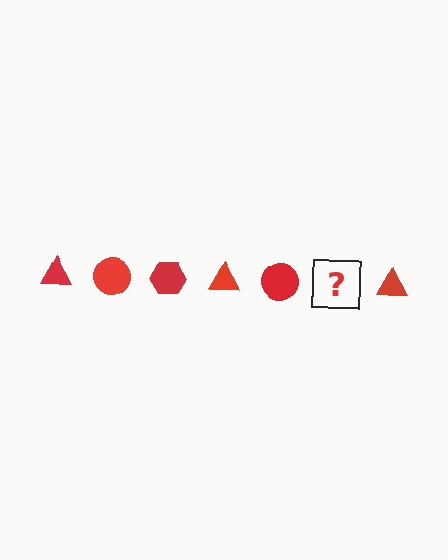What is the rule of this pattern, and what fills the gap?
The rule is that the pattern cycles through triangle, circle, hexagon shapes in red. The gap should be filled with a red hexagon.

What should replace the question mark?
The question mark should be replaced with a red hexagon.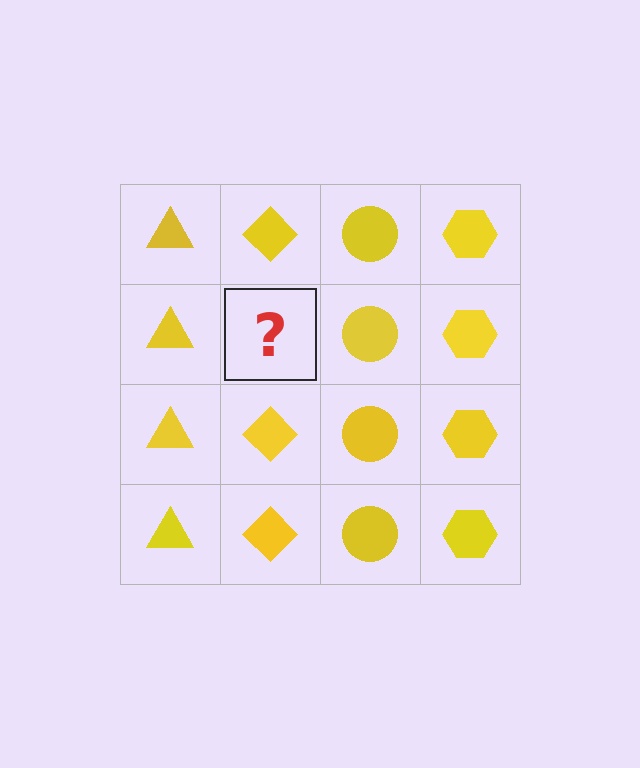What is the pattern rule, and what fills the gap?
The rule is that each column has a consistent shape. The gap should be filled with a yellow diamond.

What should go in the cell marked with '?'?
The missing cell should contain a yellow diamond.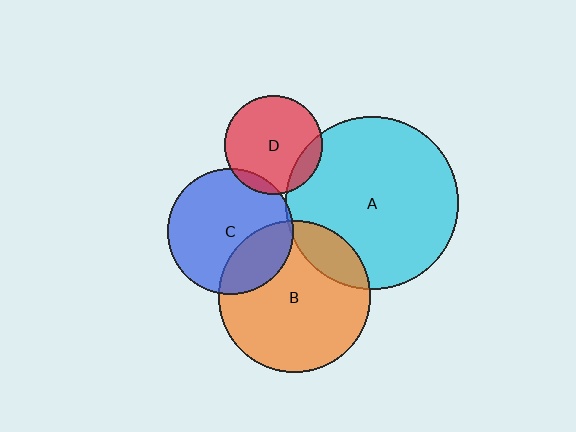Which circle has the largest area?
Circle A (cyan).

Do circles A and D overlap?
Yes.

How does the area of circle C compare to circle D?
Approximately 1.6 times.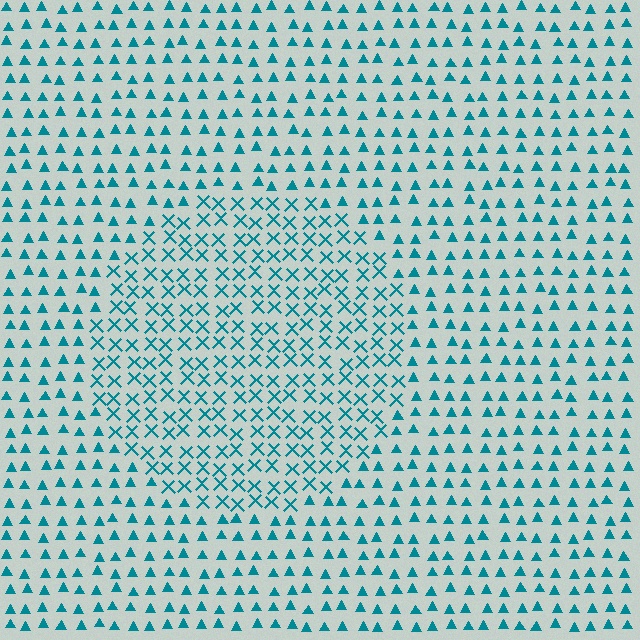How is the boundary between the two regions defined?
The boundary is defined by a change in element shape: X marks inside vs. triangles outside. All elements share the same color and spacing.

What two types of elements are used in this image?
The image uses X marks inside the circle region and triangles outside it.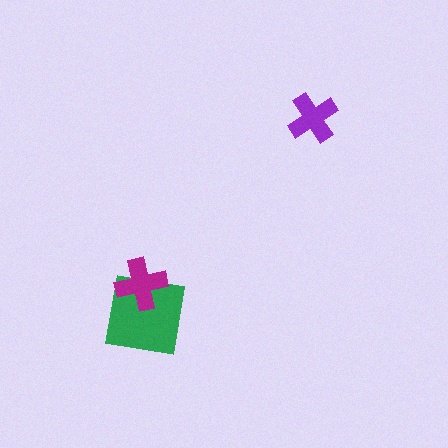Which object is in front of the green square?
The magenta cross is in front of the green square.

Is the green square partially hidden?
Yes, it is partially covered by another shape.